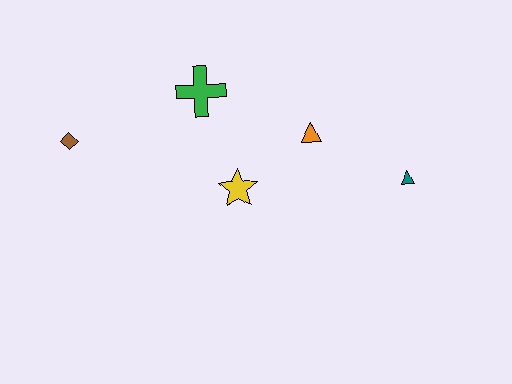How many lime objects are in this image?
There are no lime objects.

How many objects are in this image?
There are 5 objects.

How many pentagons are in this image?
There are no pentagons.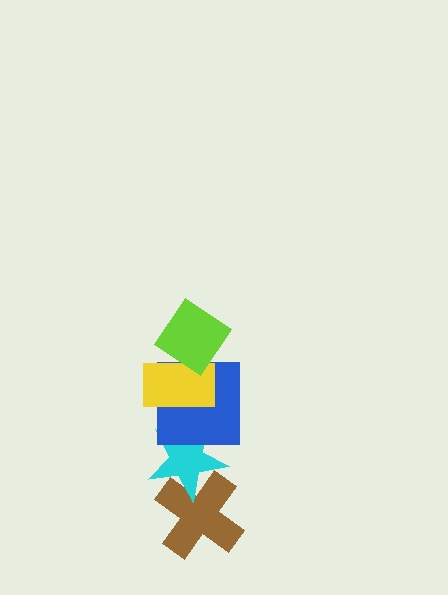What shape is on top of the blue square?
The yellow rectangle is on top of the blue square.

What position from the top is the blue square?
The blue square is 3rd from the top.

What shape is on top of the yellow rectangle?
The lime diamond is on top of the yellow rectangle.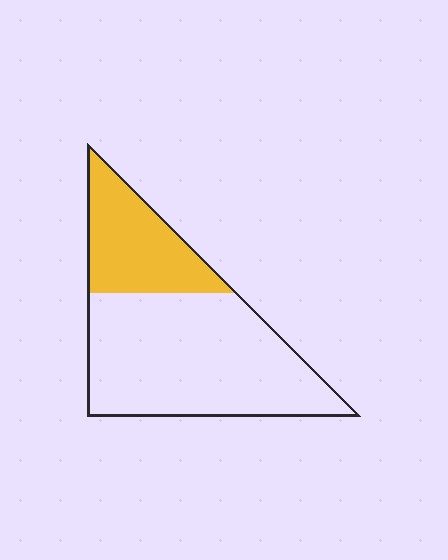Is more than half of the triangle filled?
No.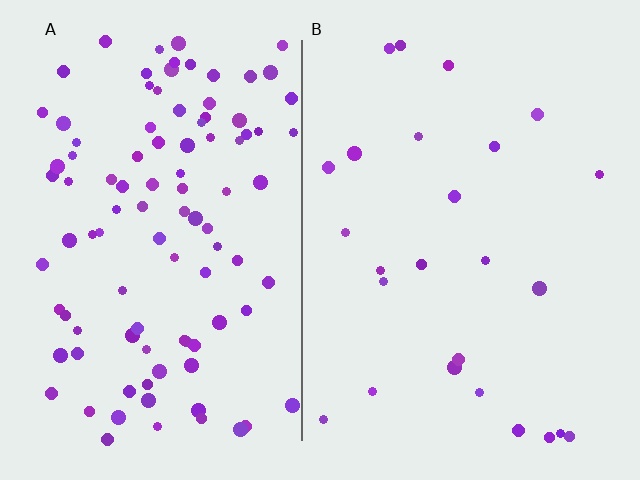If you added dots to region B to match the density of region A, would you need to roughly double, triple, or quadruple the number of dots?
Approximately quadruple.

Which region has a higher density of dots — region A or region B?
A (the left).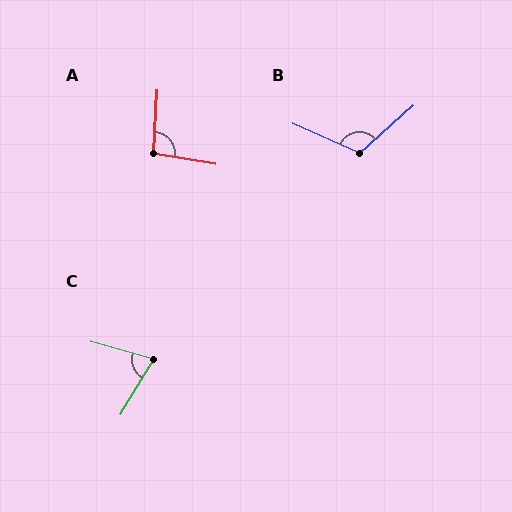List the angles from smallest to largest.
C (74°), A (97°), B (114°).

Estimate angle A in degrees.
Approximately 97 degrees.